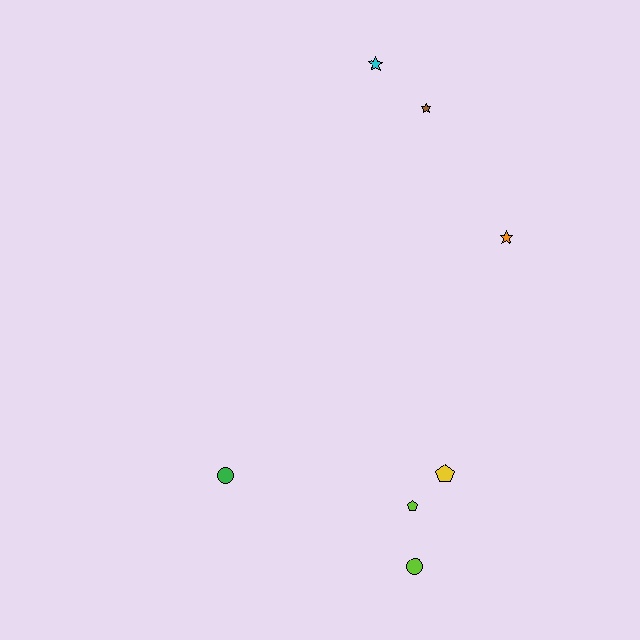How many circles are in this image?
There are 2 circles.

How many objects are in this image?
There are 7 objects.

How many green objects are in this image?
There is 1 green object.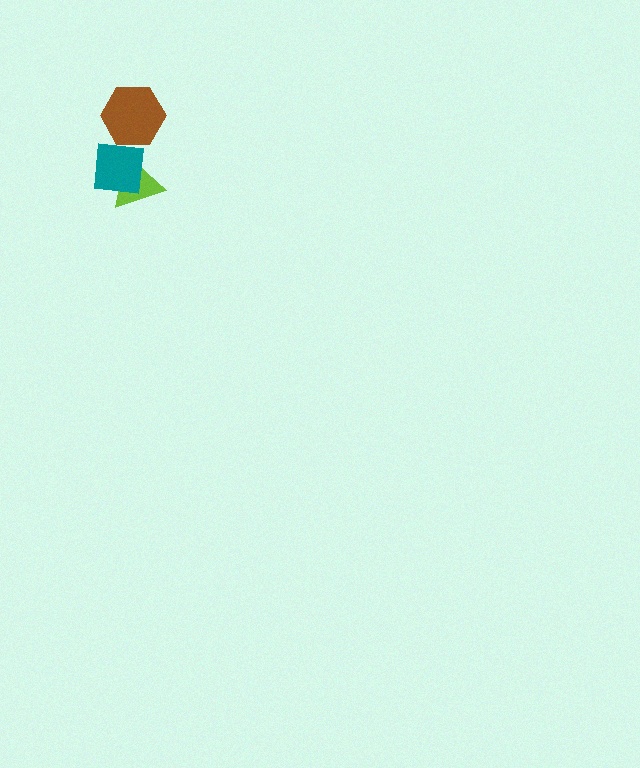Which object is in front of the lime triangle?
The teal square is in front of the lime triangle.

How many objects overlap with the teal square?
2 objects overlap with the teal square.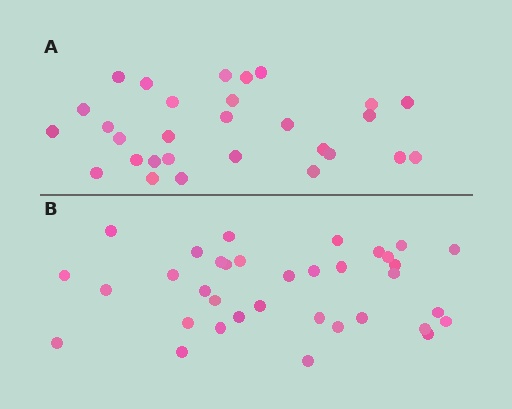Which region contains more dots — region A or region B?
Region B (the bottom region) has more dots.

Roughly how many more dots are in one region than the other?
Region B has about 6 more dots than region A.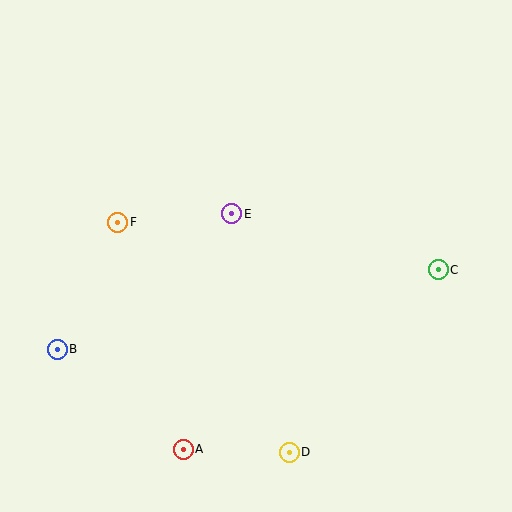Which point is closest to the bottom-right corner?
Point D is closest to the bottom-right corner.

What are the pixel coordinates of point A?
Point A is at (183, 449).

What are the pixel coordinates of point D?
Point D is at (289, 452).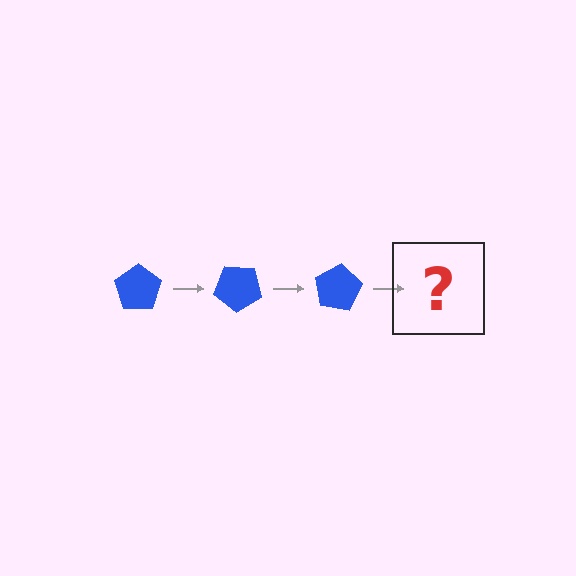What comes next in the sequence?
The next element should be a blue pentagon rotated 120 degrees.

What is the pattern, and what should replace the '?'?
The pattern is that the pentagon rotates 40 degrees each step. The '?' should be a blue pentagon rotated 120 degrees.